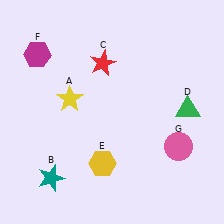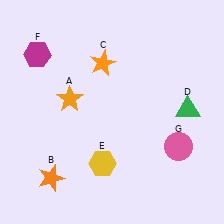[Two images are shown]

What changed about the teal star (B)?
In Image 1, B is teal. In Image 2, it changed to orange.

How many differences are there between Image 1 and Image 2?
There are 3 differences between the two images.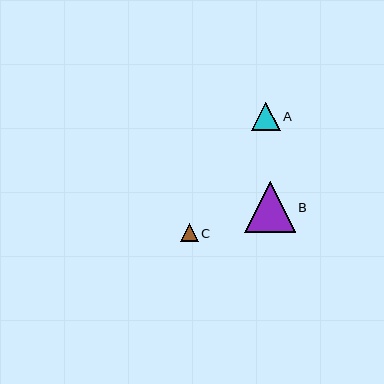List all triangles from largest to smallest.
From largest to smallest: B, A, C.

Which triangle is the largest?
Triangle B is the largest with a size of approximately 51 pixels.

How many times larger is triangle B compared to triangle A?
Triangle B is approximately 1.8 times the size of triangle A.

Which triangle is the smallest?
Triangle C is the smallest with a size of approximately 18 pixels.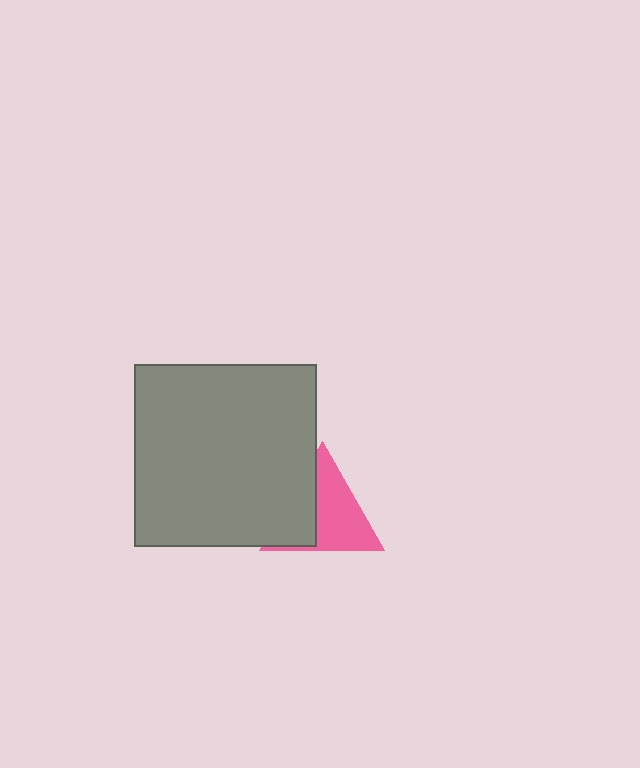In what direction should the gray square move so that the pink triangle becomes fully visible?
The gray square should move left. That is the shortest direction to clear the overlap and leave the pink triangle fully visible.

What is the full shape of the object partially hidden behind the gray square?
The partially hidden object is a pink triangle.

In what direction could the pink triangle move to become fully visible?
The pink triangle could move right. That would shift it out from behind the gray square entirely.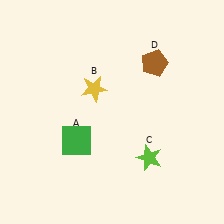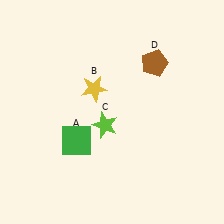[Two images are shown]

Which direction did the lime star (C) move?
The lime star (C) moved left.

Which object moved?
The lime star (C) moved left.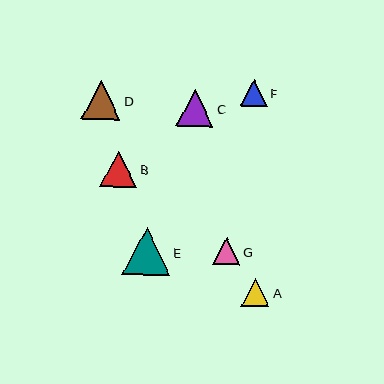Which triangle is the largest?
Triangle E is the largest with a size of approximately 48 pixels.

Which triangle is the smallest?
Triangle G is the smallest with a size of approximately 27 pixels.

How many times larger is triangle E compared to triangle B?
Triangle E is approximately 1.3 times the size of triangle B.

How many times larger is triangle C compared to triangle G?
Triangle C is approximately 1.4 times the size of triangle G.